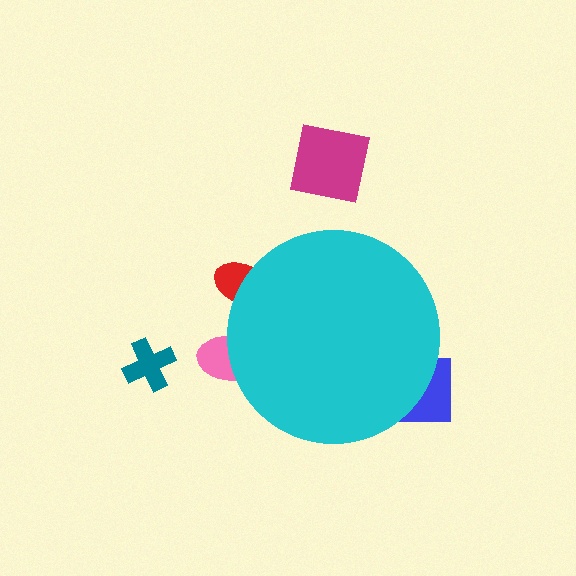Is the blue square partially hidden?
Yes, the blue square is partially hidden behind the cyan circle.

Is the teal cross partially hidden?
No, the teal cross is fully visible.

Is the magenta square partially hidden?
No, the magenta square is fully visible.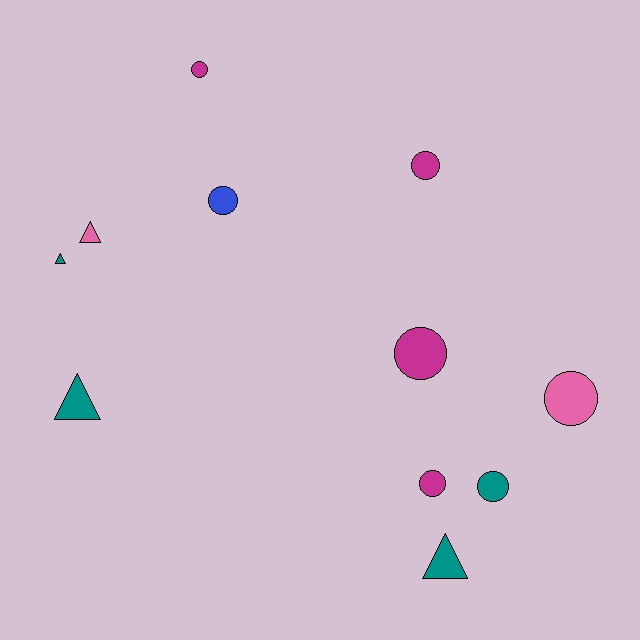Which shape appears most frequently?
Circle, with 7 objects.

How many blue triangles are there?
There are no blue triangles.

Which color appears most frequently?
Magenta, with 4 objects.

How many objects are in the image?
There are 11 objects.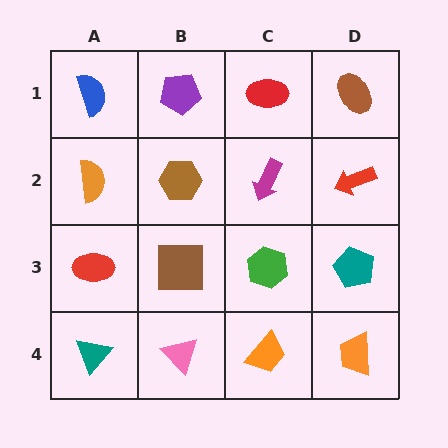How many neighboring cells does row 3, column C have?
4.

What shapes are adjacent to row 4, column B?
A brown square (row 3, column B), a teal triangle (row 4, column A), an orange trapezoid (row 4, column C).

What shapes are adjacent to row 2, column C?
A red ellipse (row 1, column C), a green hexagon (row 3, column C), a brown hexagon (row 2, column B), a red arrow (row 2, column D).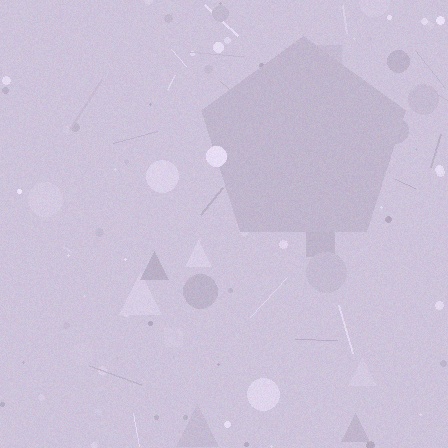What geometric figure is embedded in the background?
A pentagon is embedded in the background.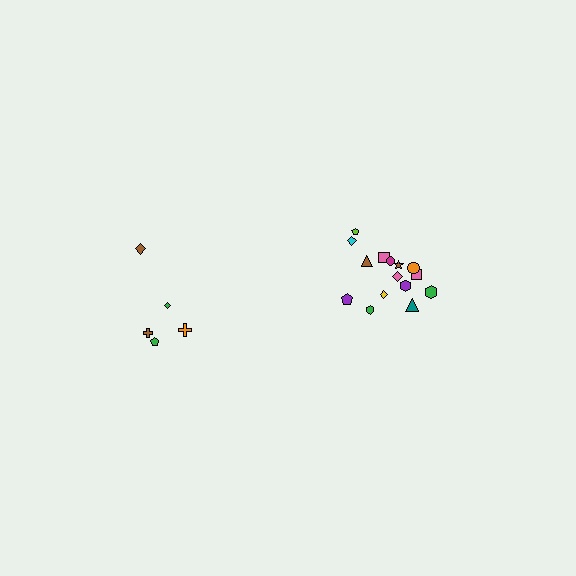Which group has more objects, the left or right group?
The right group.